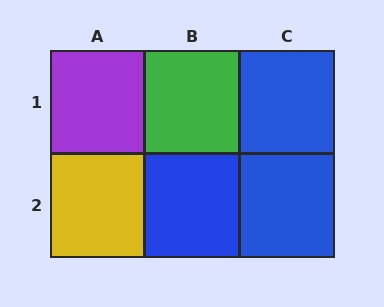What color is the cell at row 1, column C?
Blue.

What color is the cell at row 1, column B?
Green.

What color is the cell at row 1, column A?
Purple.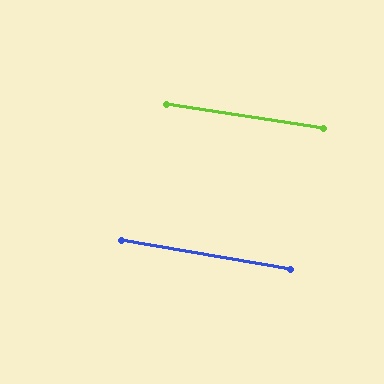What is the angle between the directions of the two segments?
Approximately 1 degree.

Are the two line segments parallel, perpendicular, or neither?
Parallel — their directions differ by only 1.0°.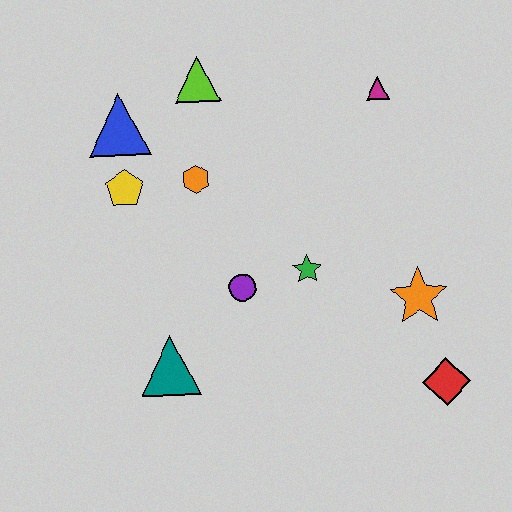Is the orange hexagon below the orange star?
No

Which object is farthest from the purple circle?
The magenta triangle is farthest from the purple circle.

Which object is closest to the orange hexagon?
The yellow pentagon is closest to the orange hexagon.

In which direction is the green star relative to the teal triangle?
The green star is to the right of the teal triangle.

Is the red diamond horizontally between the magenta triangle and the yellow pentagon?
No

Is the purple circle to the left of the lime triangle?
No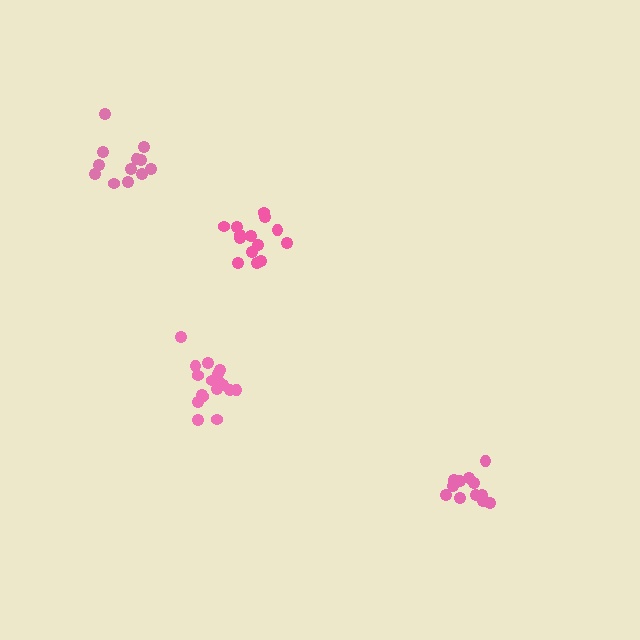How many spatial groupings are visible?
There are 4 spatial groupings.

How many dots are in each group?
Group 1: 12 dots, Group 2: 12 dots, Group 3: 17 dots, Group 4: 14 dots (55 total).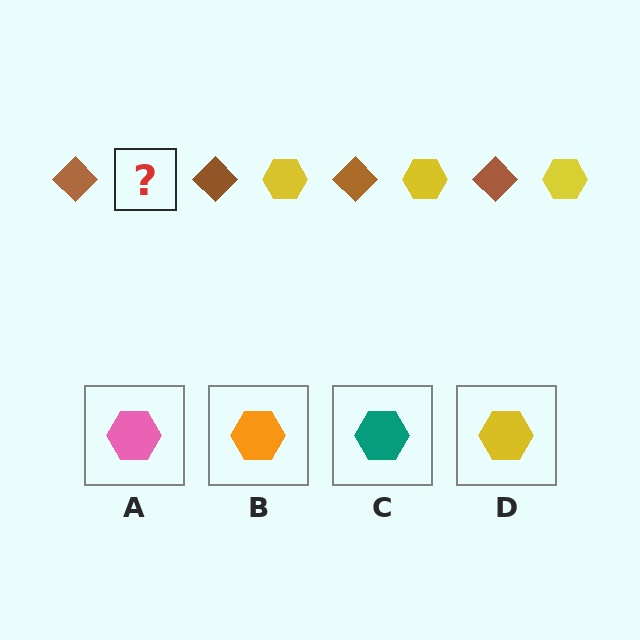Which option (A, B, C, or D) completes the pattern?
D.